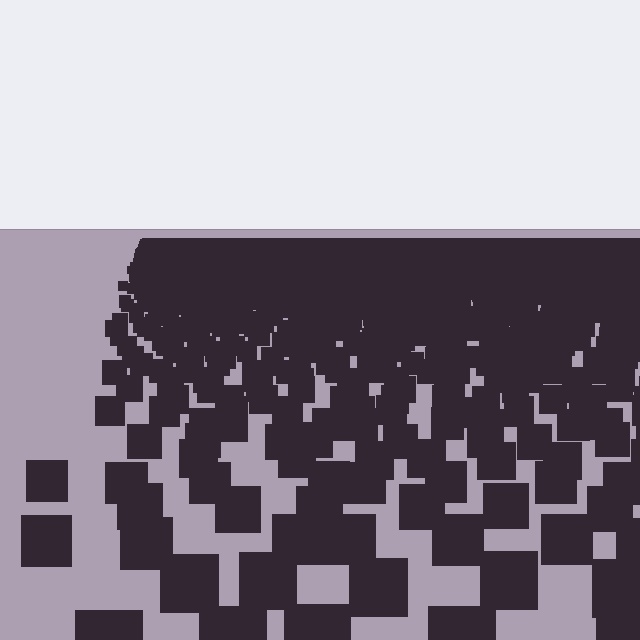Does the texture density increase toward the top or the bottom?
Density increases toward the top.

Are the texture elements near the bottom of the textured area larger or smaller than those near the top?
Larger. Near the bottom, elements are closer to the viewer and appear at a bigger on-screen size.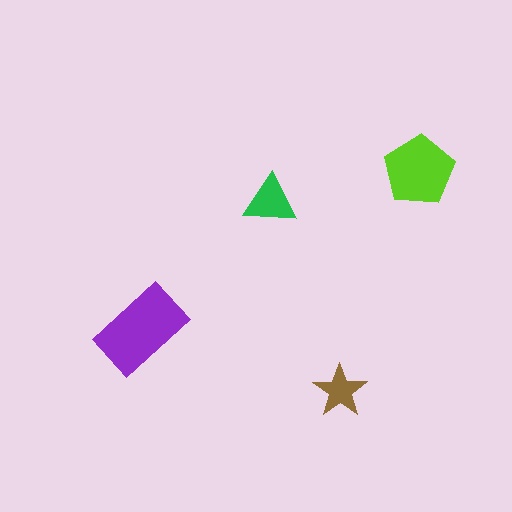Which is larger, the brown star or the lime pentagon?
The lime pentagon.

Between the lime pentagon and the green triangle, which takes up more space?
The lime pentagon.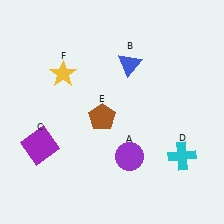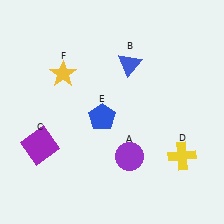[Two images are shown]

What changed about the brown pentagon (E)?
In Image 1, E is brown. In Image 2, it changed to blue.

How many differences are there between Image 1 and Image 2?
There are 2 differences between the two images.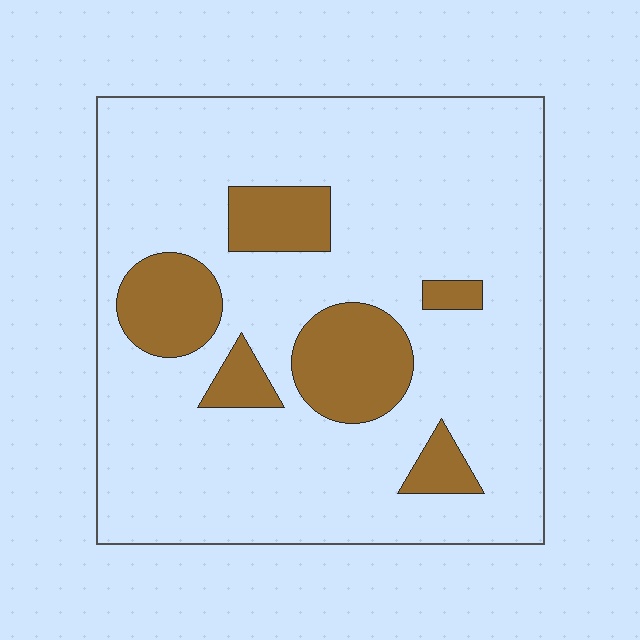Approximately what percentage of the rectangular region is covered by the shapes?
Approximately 20%.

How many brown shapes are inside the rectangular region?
6.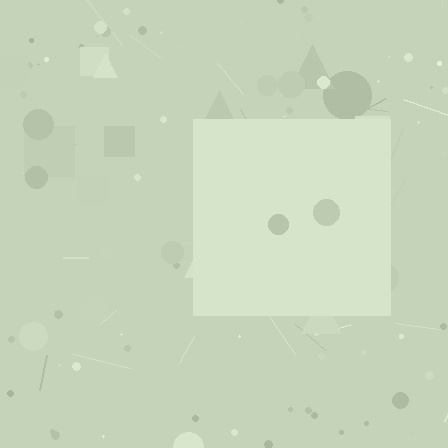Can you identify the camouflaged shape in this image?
The camouflaged shape is a square.